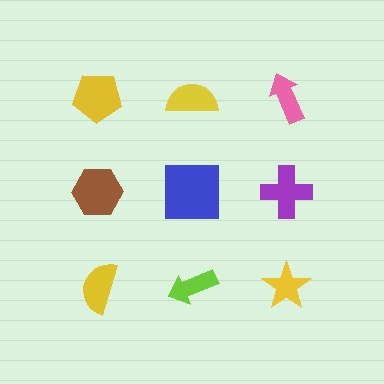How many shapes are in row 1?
3 shapes.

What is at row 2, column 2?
A blue square.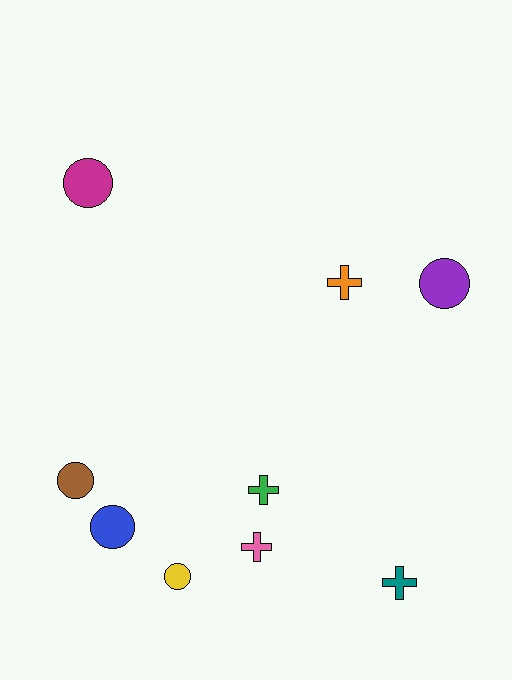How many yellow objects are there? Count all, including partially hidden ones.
There is 1 yellow object.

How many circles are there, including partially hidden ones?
There are 5 circles.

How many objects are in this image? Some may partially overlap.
There are 9 objects.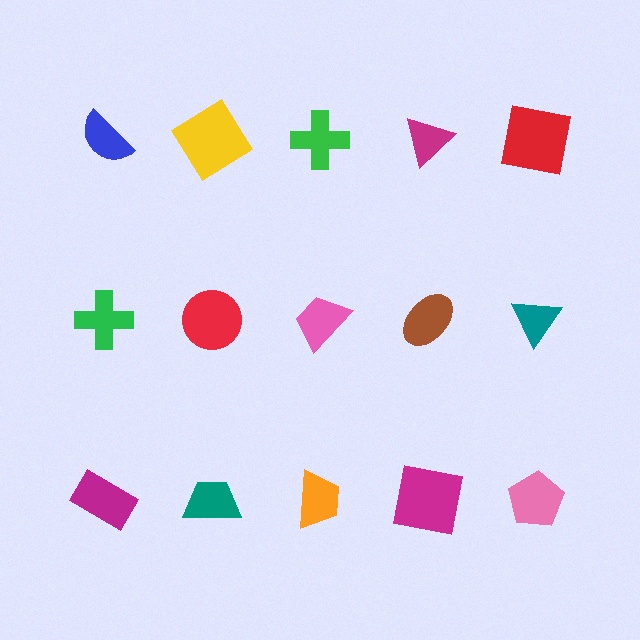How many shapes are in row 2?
5 shapes.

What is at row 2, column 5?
A teal triangle.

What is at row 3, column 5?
A pink pentagon.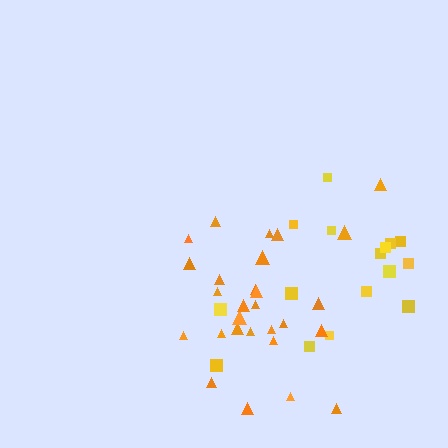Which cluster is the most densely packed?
Orange.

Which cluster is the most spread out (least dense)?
Yellow.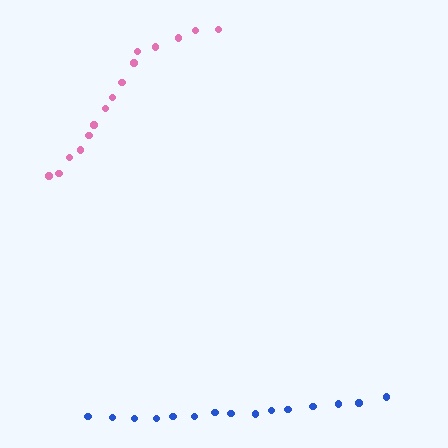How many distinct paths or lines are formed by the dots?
There are 2 distinct paths.